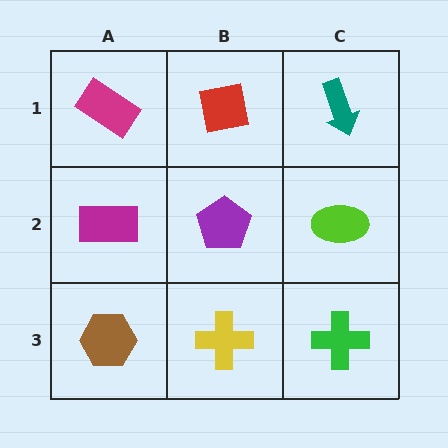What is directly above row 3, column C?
A lime ellipse.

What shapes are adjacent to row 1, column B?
A purple pentagon (row 2, column B), a magenta rectangle (row 1, column A), a teal arrow (row 1, column C).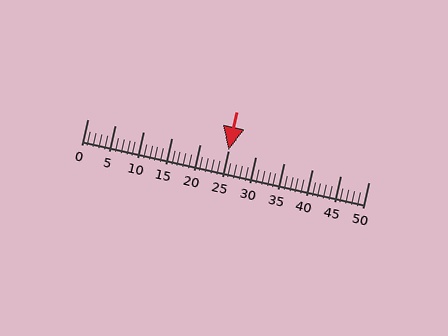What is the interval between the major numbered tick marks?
The major tick marks are spaced 5 units apart.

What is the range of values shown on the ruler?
The ruler shows values from 0 to 50.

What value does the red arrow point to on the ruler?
The red arrow points to approximately 25.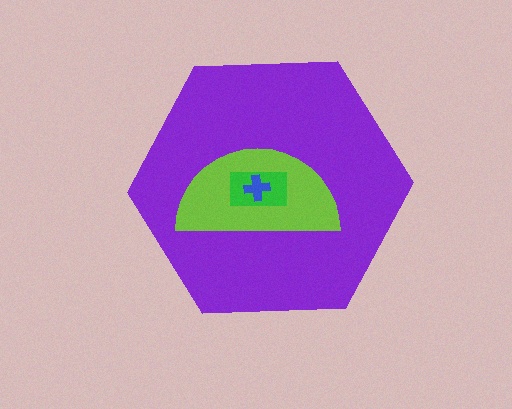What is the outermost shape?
The purple hexagon.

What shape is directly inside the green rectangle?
The blue cross.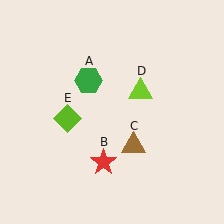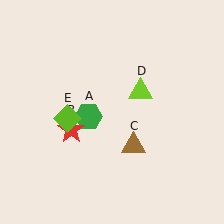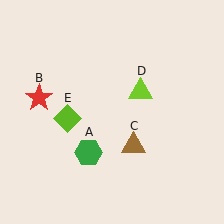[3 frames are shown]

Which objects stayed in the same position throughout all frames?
Brown triangle (object C) and lime triangle (object D) and lime diamond (object E) remained stationary.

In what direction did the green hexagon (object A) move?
The green hexagon (object A) moved down.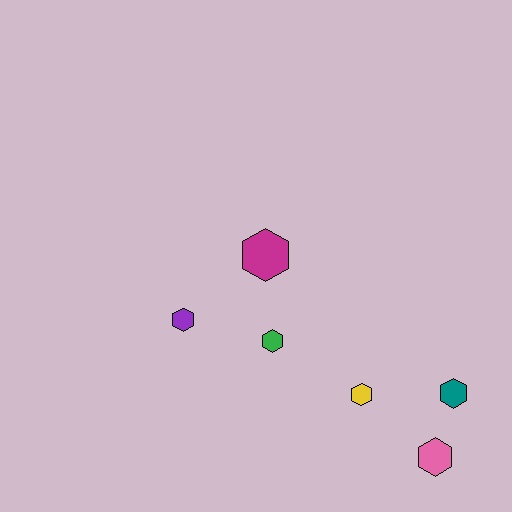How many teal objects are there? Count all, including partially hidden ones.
There is 1 teal object.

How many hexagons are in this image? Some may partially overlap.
There are 6 hexagons.